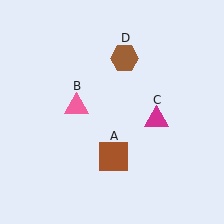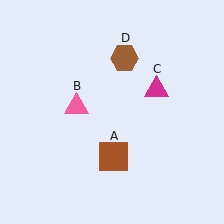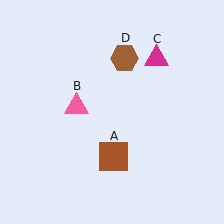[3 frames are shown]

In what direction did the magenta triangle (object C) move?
The magenta triangle (object C) moved up.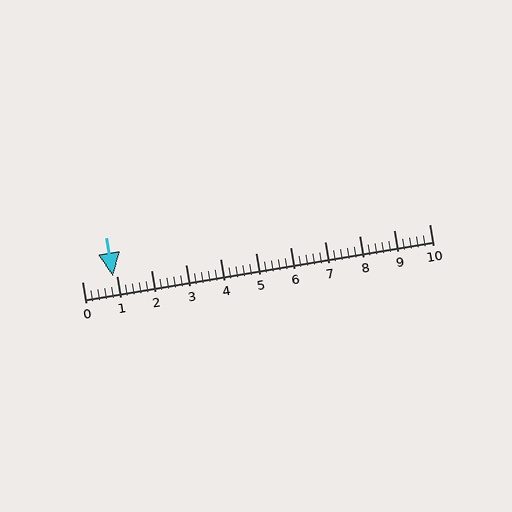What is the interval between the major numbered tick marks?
The major tick marks are spaced 1 units apart.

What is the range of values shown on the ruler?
The ruler shows values from 0 to 10.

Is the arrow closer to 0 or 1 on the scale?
The arrow is closer to 1.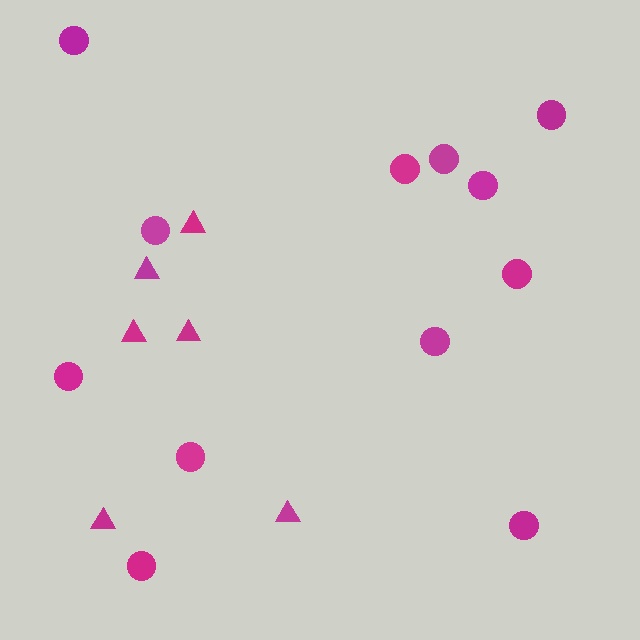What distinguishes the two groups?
There are 2 groups: one group of triangles (6) and one group of circles (12).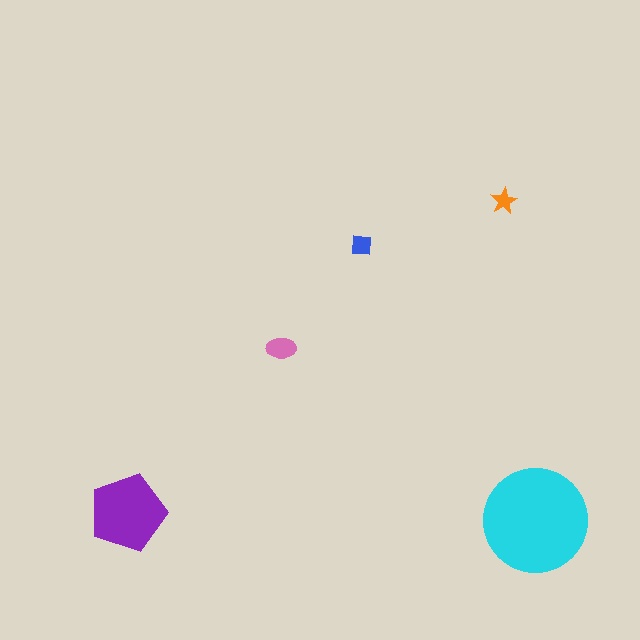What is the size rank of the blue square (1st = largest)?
4th.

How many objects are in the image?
There are 5 objects in the image.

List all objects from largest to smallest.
The cyan circle, the purple pentagon, the pink ellipse, the blue square, the orange star.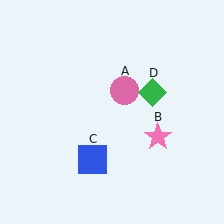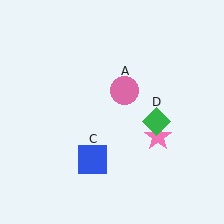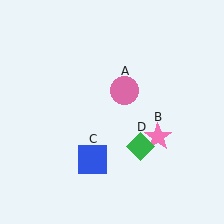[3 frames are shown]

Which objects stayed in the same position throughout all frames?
Pink circle (object A) and pink star (object B) and blue square (object C) remained stationary.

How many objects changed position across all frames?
1 object changed position: green diamond (object D).